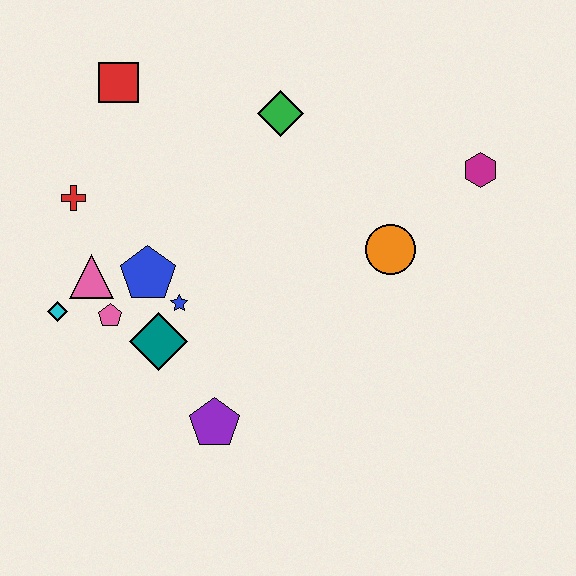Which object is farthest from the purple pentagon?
The magenta hexagon is farthest from the purple pentagon.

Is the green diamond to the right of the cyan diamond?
Yes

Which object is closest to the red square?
The red cross is closest to the red square.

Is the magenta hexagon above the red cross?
Yes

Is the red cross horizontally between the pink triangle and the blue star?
No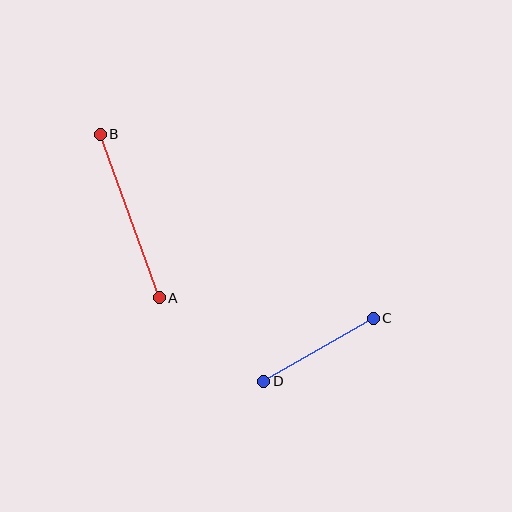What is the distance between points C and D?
The distance is approximately 127 pixels.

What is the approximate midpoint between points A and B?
The midpoint is at approximately (130, 216) pixels.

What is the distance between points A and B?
The distance is approximately 174 pixels.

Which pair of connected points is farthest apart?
Points A and B are farthest apart.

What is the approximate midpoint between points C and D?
The midpoint is at approximately (318, 350) pixels.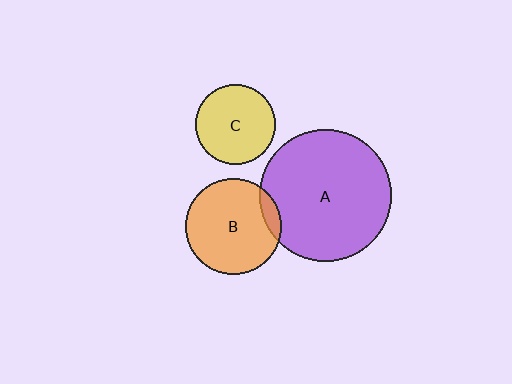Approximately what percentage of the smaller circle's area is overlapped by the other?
Approximately 10%.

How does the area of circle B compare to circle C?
Approximately 1.5 times.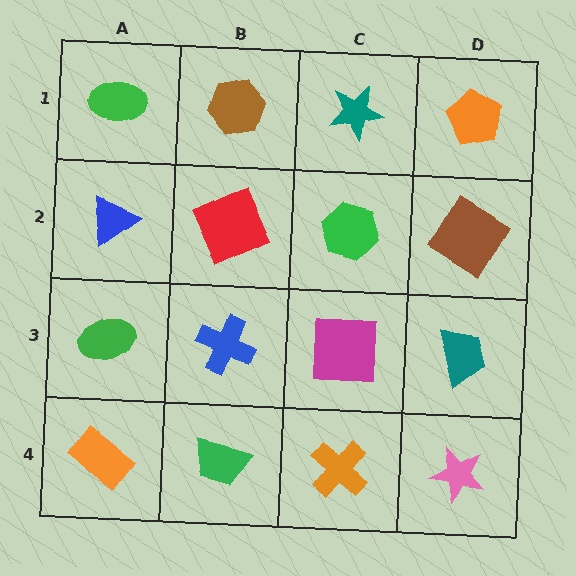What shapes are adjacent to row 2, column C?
A teal star (row 1, column C), a magenta square (row 3, column C), a red square (row 2, column B), a brown diamond (row 2, column D).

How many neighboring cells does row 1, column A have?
2.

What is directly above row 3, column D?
A brown diamond.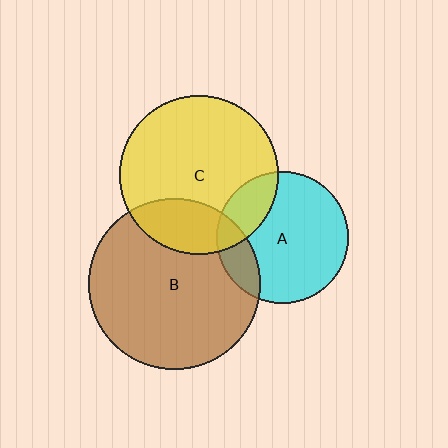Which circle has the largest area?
Circle B (brown).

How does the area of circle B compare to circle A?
Approximately 1.7 times.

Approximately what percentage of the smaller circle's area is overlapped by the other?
Approximately 15%.